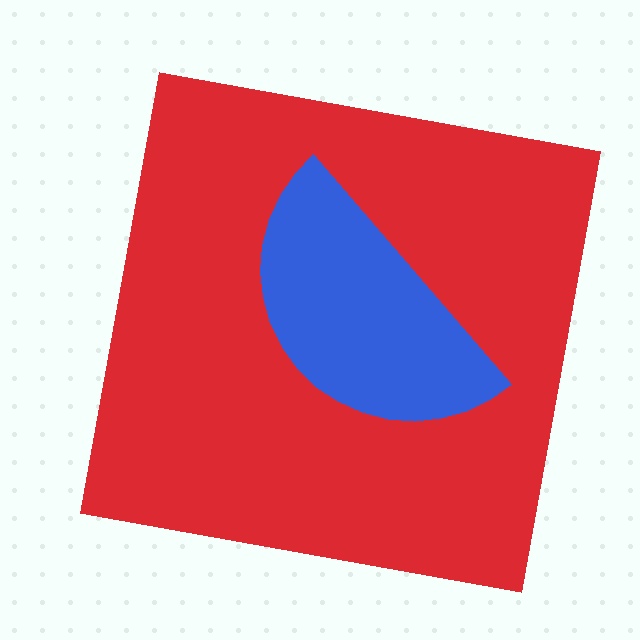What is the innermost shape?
The blue semicircle.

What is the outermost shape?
The red square.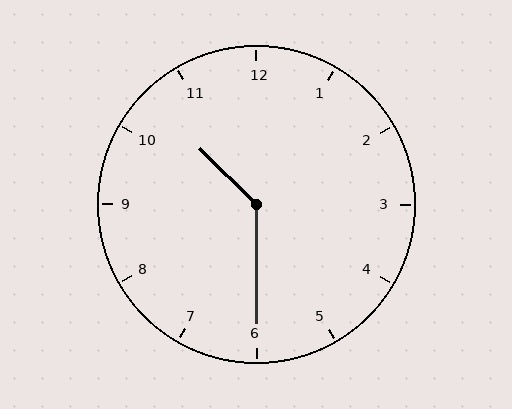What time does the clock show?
10:30.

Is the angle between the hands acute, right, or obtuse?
It is obtuse.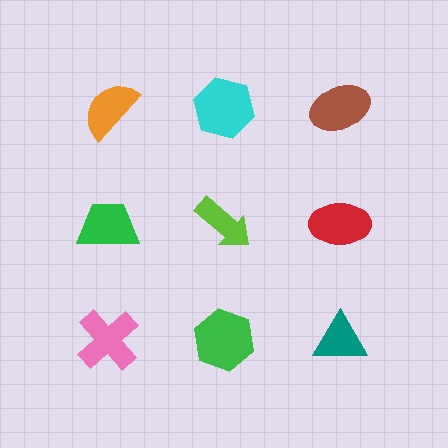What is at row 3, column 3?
A teal triangle.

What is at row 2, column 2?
A lime arrow.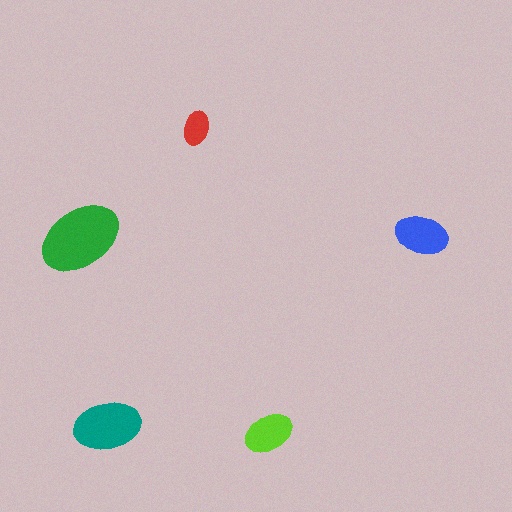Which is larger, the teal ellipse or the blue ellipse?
The teal one.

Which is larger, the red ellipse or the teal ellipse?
The teal one.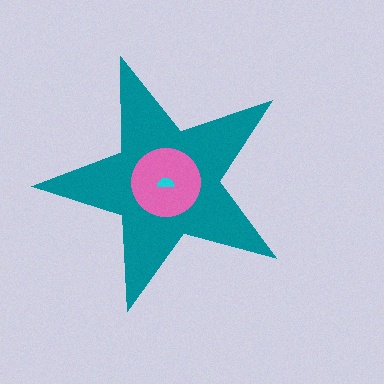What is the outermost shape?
The teal star.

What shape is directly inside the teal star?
The pink circle.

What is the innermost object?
The cyan semicircle.